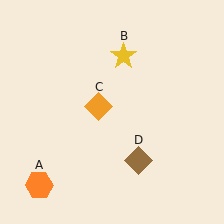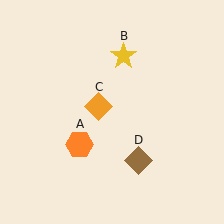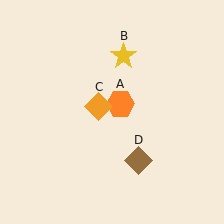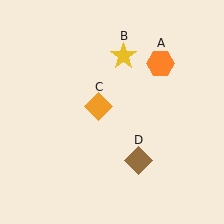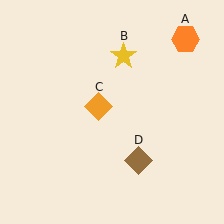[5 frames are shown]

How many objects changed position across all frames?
1 object changed position: orange hexagon (object A).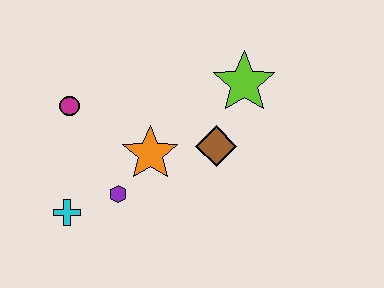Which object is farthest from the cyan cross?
The lime star is farthest from the cyan cross.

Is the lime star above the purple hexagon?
Yes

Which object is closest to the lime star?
The brown diamond is closest to the lime star.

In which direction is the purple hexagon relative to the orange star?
The purple hexagon is below the orange star.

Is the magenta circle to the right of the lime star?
No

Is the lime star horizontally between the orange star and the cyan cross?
No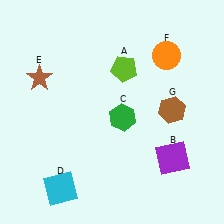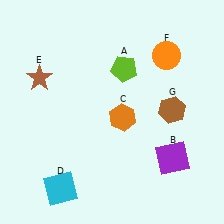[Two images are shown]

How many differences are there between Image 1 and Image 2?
There is 1 difference between the two images.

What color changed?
The hexagon (C) changed from green in Image 1 to orange in Image 2.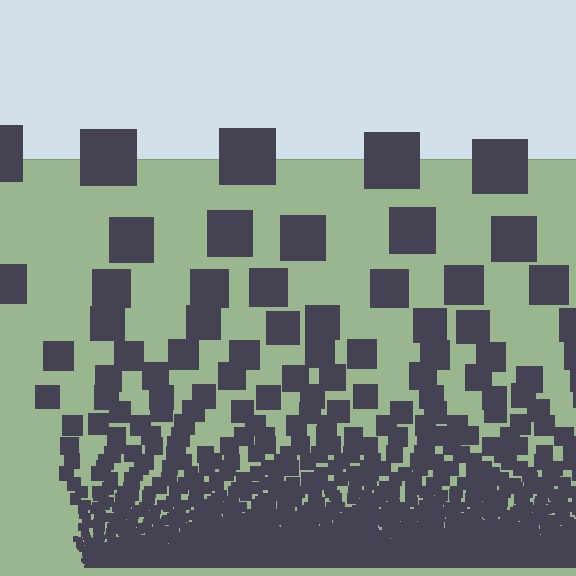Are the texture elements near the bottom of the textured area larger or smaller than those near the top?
Smaller. The gradient is inverted — elements near the bottom are smaller and denser.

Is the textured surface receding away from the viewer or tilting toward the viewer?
The surface appears to tilt toward the viewer. Texture elements get larger and sparser toward the top.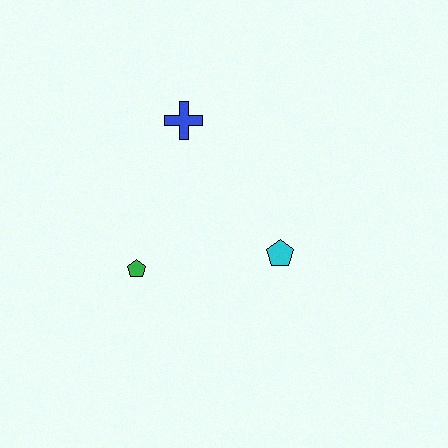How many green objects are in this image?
There is 1 green object.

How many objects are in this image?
There are 3 objects.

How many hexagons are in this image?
There are no hexagons.